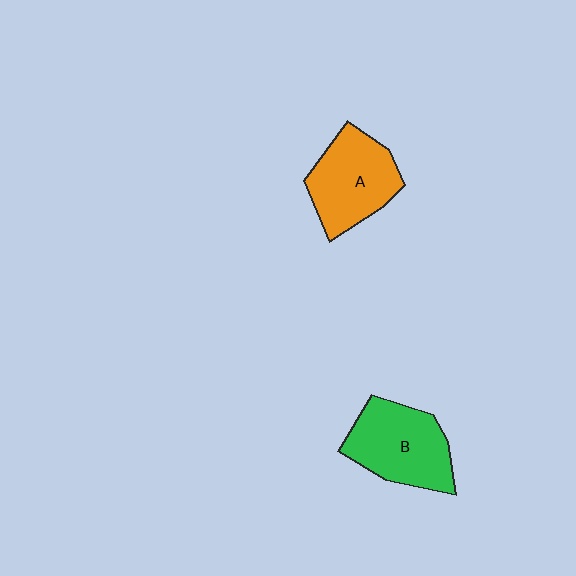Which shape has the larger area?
Shape B (green).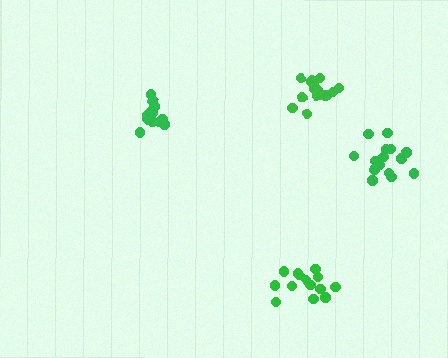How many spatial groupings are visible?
There are 4 spatial groupings.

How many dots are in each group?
Group 1: 16 dots, Group 2: 12 dots, Group 3: 14 dots, Group 4: 16 dots (58 total).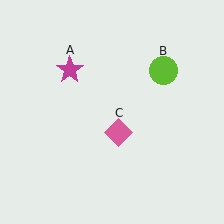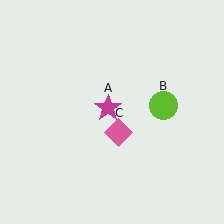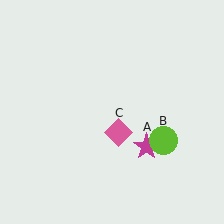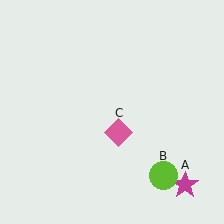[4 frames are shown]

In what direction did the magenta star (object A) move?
The magenta star (object A) moved down and to the right.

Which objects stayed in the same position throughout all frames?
Pink diamond (object C) remained stationary.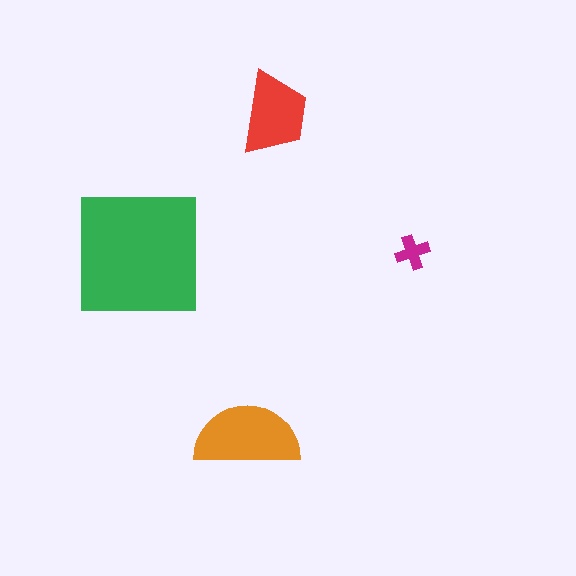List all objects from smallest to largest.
The magenta cross, the red trapezoid, the orange semicircle, the green square.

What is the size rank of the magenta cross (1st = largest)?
4th.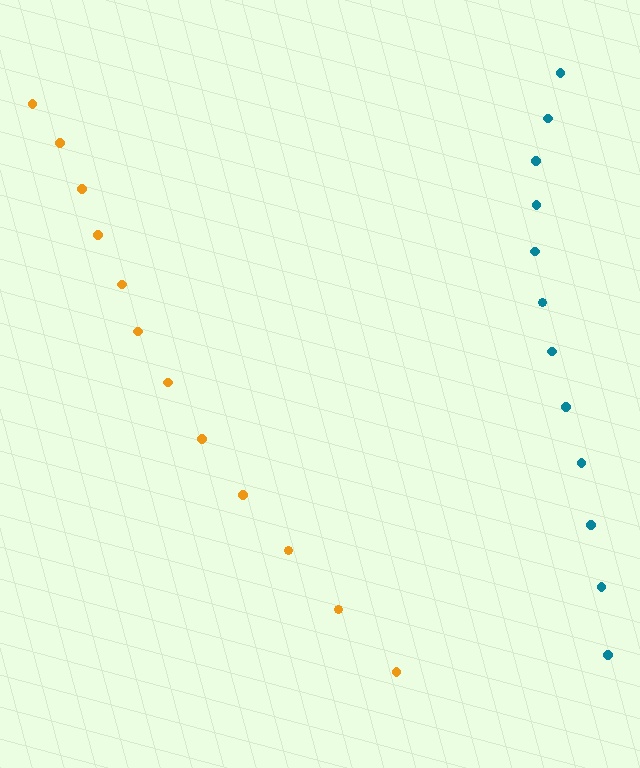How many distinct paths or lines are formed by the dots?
There are 2 distinct paths.